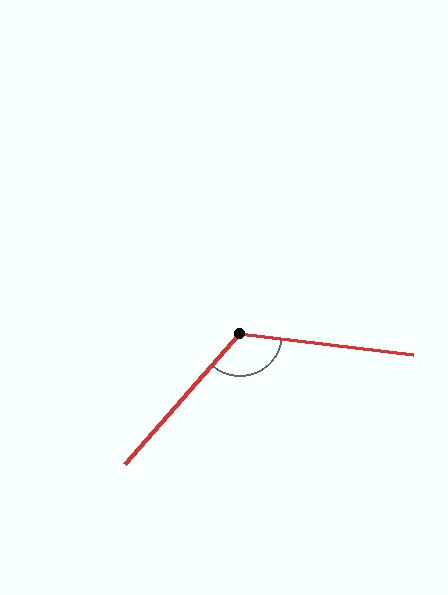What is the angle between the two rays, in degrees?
Approximately 125 degrees.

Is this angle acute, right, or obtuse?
It is obtuse.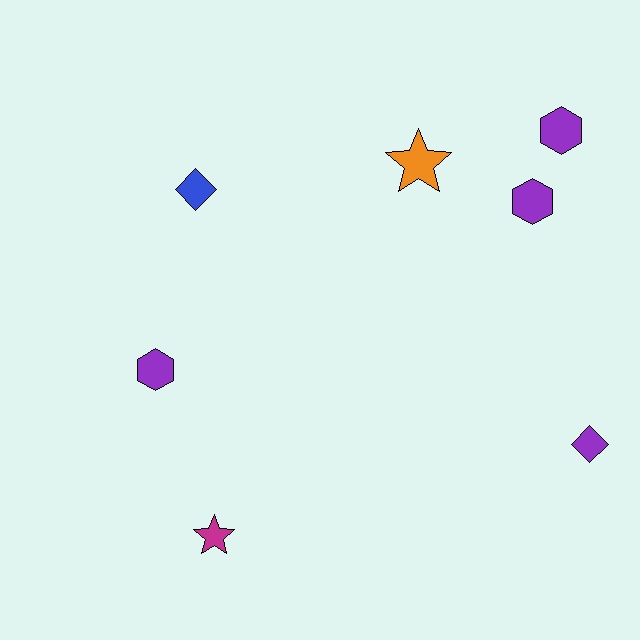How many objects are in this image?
There are 7 objects.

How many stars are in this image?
There are 2 stars.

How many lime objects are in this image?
There are no lime objects.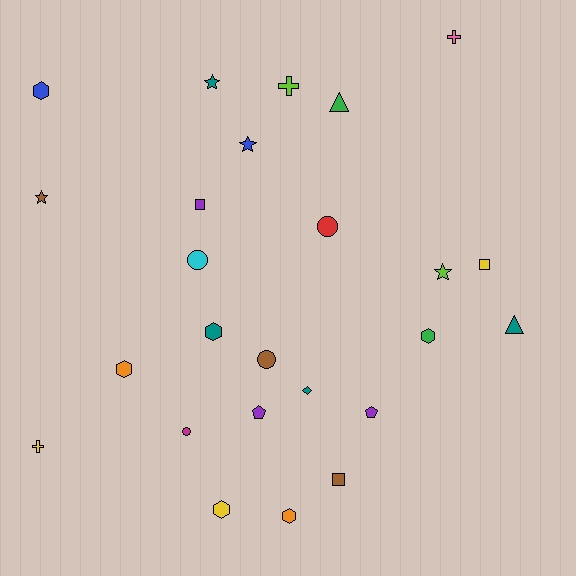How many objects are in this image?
There are 25 objects.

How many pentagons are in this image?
There are 2 pentagons.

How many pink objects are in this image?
There is 1 pink object.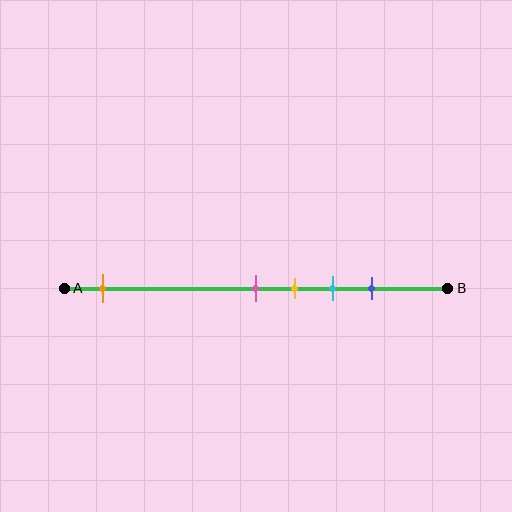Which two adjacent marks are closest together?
The pink and yellow marks are the closest adjacent pair.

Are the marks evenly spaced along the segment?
No, the marks are not evenly spaced.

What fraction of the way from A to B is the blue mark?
The blue mark is approximately 80% (0.8) of the way from A to B.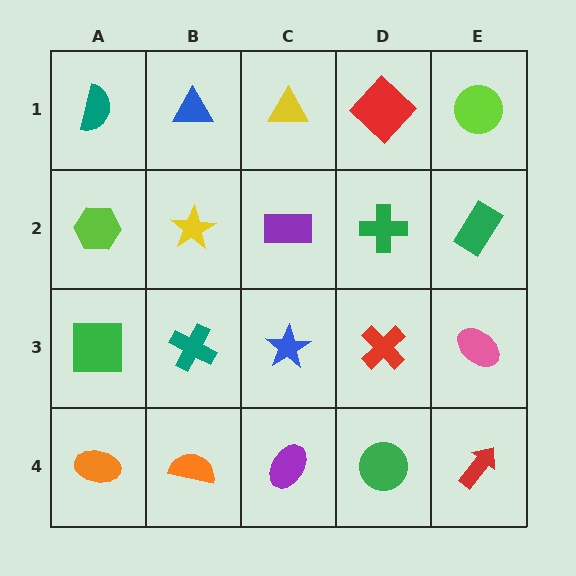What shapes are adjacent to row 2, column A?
A teal semicircle (row 1, column A), a green square (row 3, column A), a yellow star (row 2, column B).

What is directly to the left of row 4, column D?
A purple ellipse.